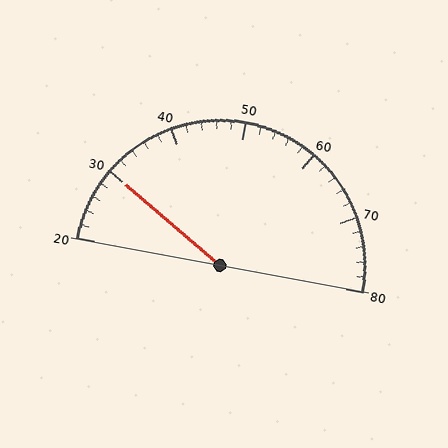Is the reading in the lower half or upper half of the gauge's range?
The reading is in the lower half of the range (20 to 80).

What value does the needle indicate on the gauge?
The needle indicates approximately 30.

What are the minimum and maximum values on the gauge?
The gauge ranges from 20 to 80.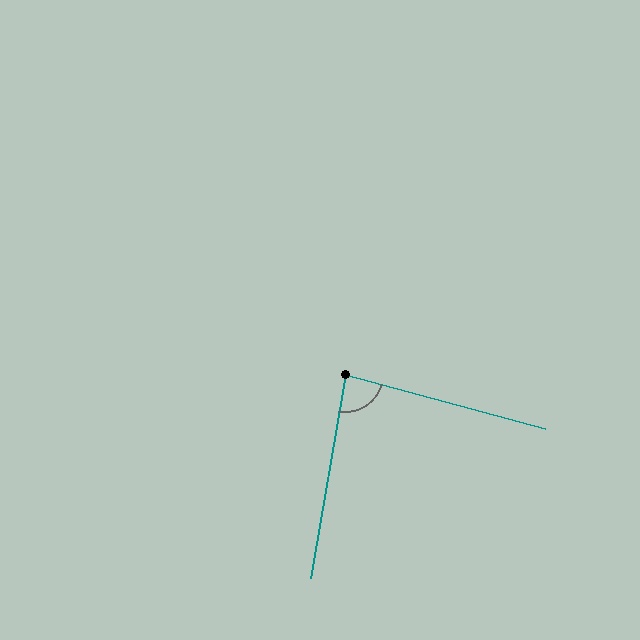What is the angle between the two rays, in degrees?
Approximately 84 degrees.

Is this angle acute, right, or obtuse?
It is acute.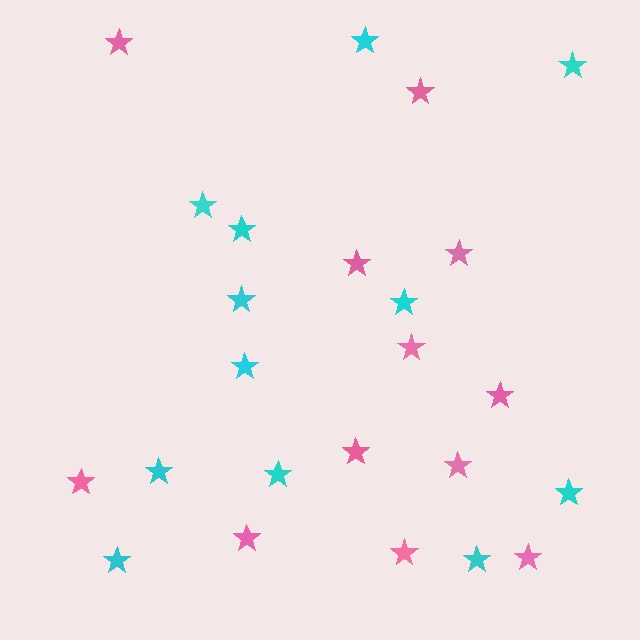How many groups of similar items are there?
There are 2 groups: one group of cyan stars (12) and one group of pink stars (12).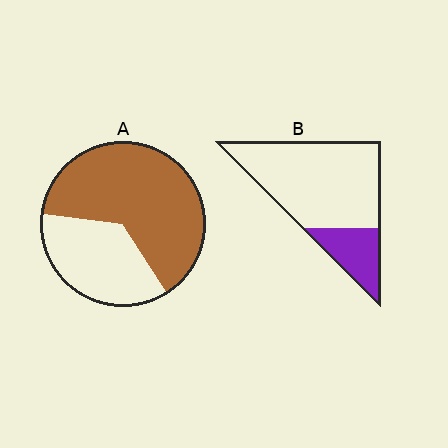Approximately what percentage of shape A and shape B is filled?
A is approximately 65% and B is approximately 25%.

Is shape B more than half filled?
No.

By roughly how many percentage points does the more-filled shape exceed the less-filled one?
By roughly 40 percentage points (A over B).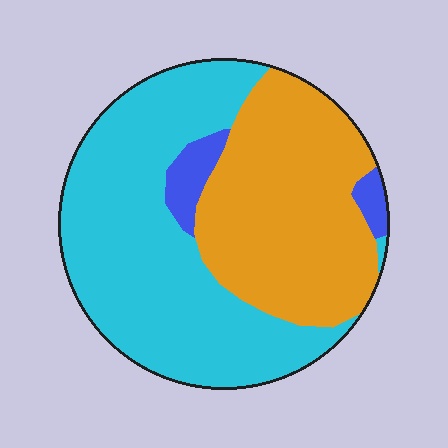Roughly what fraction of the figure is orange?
Orange takes up between a third and a half of the figure.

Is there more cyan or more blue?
Cyan.